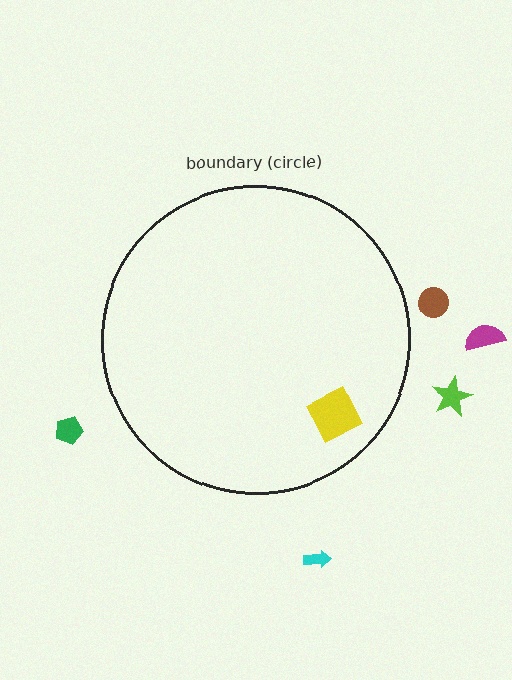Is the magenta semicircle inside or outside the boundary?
Outside.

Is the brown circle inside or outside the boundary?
Outside.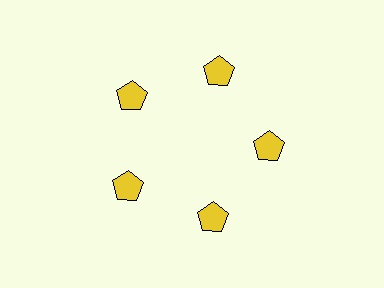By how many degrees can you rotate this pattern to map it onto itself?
The pattern maps onto itself every 72 degrees of rotation.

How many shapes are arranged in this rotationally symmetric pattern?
There are 5 shapes, arranged in 5 groups of 1.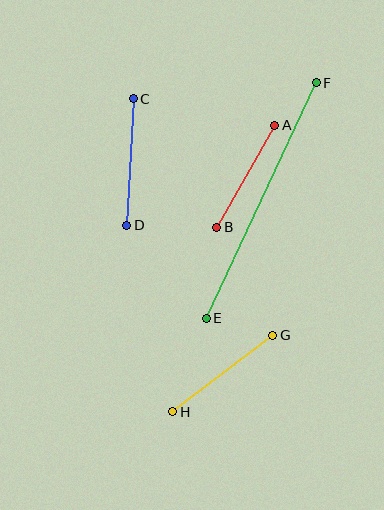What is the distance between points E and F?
The distance is approximately 260 pixels.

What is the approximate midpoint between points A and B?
The midpoint is at approximately (246, 176) pixels.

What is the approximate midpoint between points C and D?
The midpoint is at approximately (130, 162) pixels.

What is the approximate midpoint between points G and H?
The midpoint is at approximately (223, 373) pixels.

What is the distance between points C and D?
The distance is approximately 127 pixels.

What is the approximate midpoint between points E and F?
The midpoint is at approximately (261, 201) pixels.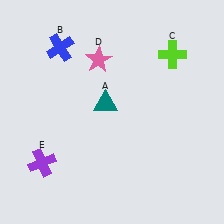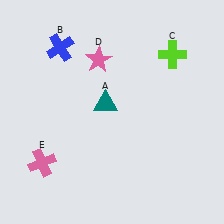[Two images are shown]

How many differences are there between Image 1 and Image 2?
There is 1 difference between the two images.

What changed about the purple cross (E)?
In Image 1, E is purple. In Image 2, it changed to pink.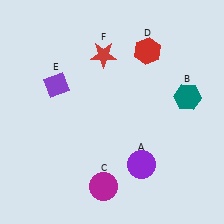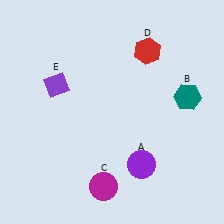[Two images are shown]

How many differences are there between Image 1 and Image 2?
There is 1 difference between the two images.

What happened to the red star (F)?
The red star (F) was removed in Image 2. It was in the top-left area of Image 1.